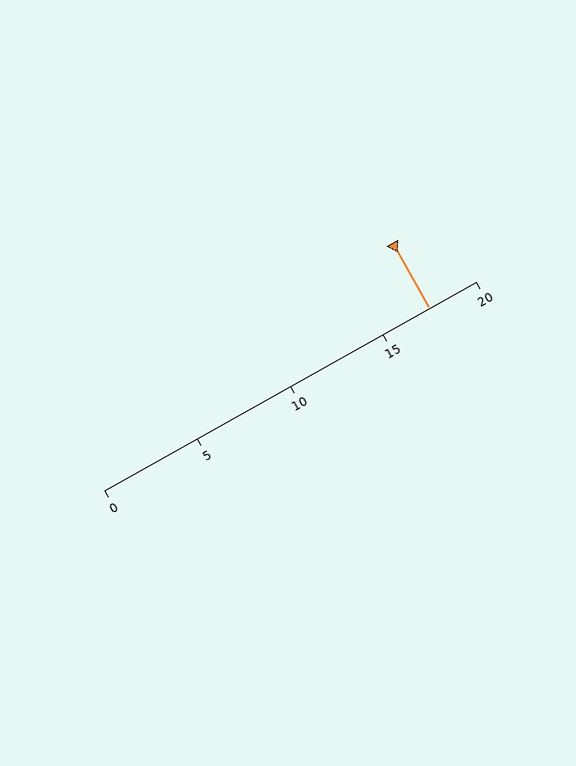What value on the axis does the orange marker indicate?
The marker indicates approximately 17.5.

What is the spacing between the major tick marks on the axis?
The major ticks are spaced 5 apart.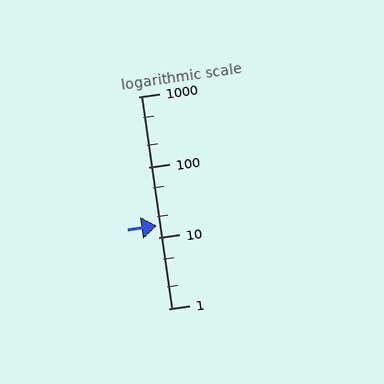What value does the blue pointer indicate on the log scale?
The pointer indicates approximately 15.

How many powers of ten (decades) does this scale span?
The scale spans 3 decades, from 1 to 1000.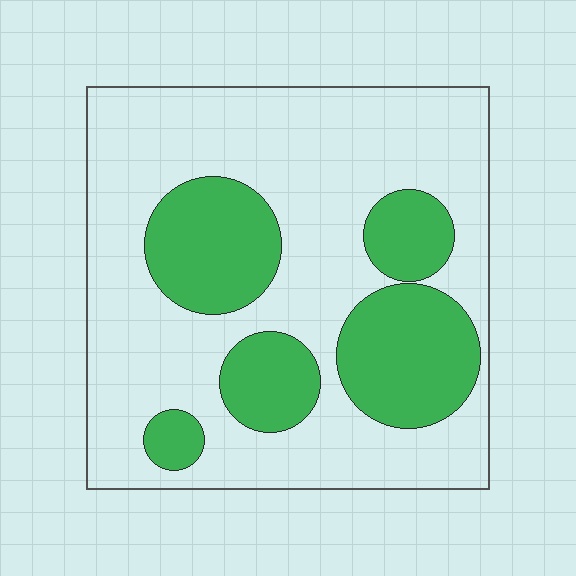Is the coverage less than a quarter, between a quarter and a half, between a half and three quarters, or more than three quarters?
Between a quarter and a half.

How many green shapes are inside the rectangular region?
5.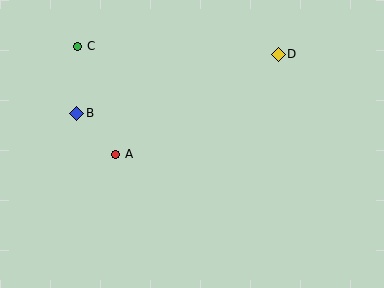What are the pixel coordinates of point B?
Point B is at (77, 113).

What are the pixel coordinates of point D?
Point D is at (278, 54).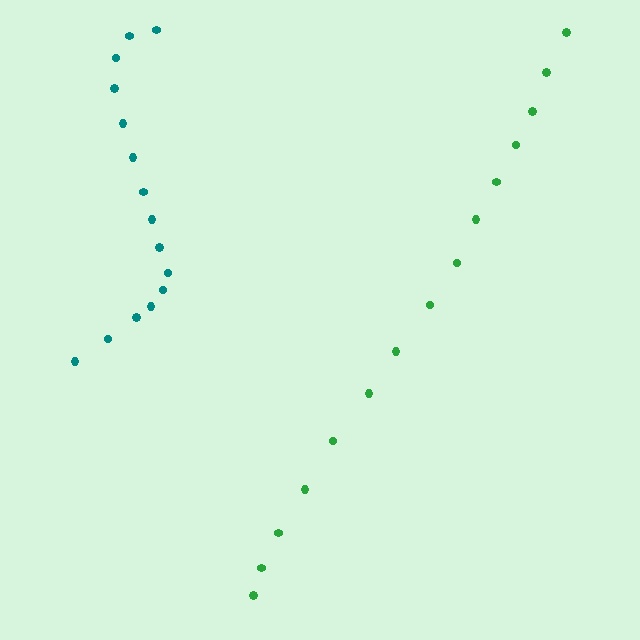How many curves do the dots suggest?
There are 2 distinct paths.